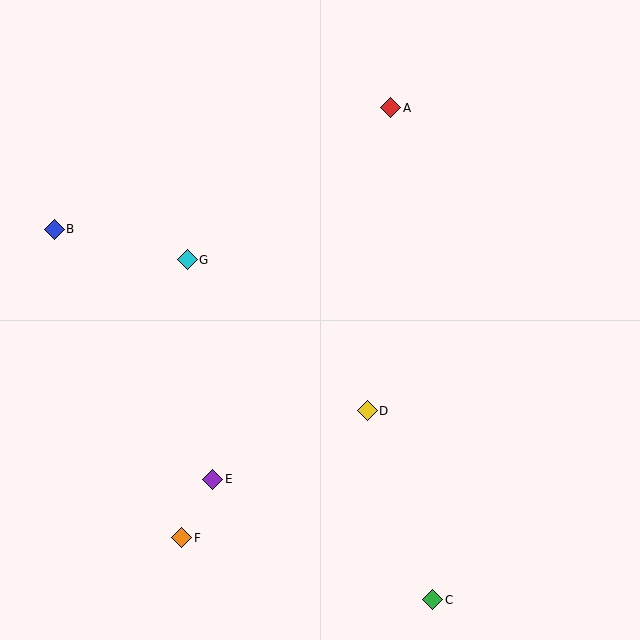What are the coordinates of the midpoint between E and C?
The midpoint between E and C is at (323, 540).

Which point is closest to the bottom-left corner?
Point F is closest to the bottom-left corner.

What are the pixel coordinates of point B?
Point B is at (54, 229).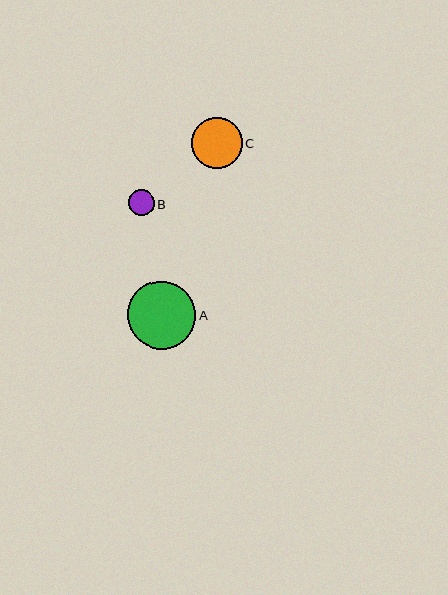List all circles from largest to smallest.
From largest to smallest: A, C, B.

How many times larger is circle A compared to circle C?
Circle A is approximately 1.3 times the size of circle C.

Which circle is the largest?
Circle A is the largest with a size of approximately 68 pixels.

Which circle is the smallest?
Circle B is the smallest with a size of approximately 26 pixels.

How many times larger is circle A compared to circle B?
Circle A is approximately 2.6 times the size of circle B.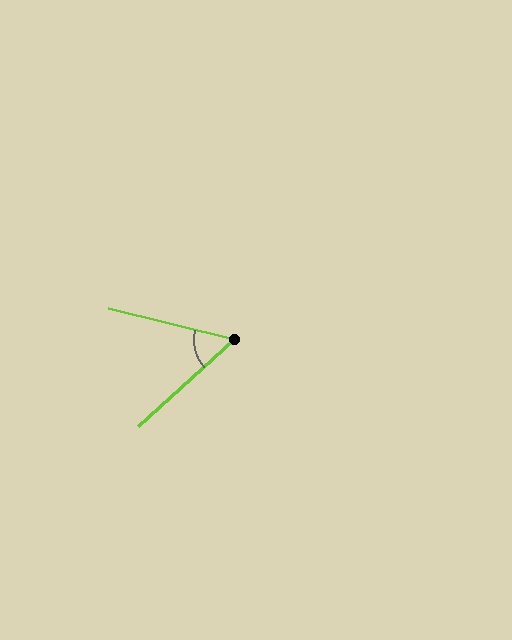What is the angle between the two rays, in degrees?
Approximately 56 degrees.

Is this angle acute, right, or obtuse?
It is acute.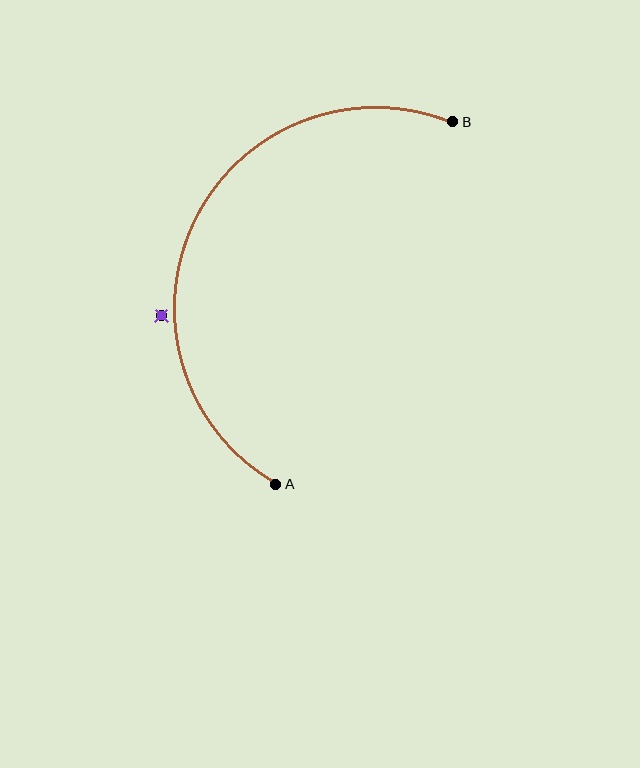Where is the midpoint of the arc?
The arc midpoint is the point on the curve farthest from the straight line joining A and B. It sits to the left of that line.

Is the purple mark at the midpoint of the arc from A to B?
No — the purple mark does not lie on the arc at all. It sits slightly outside the curve.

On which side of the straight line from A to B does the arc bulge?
The arc bulges to the left of the straight line connecting A and B.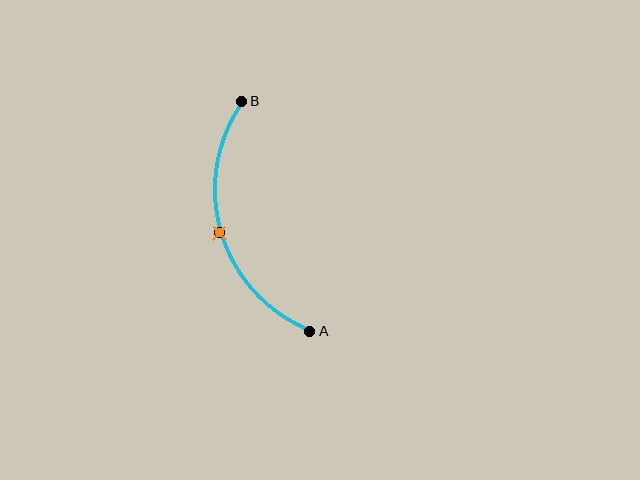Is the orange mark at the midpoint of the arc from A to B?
Yes. The orange mark lies on the arc at equal arc-length from both A and B — it is the arc midpoint.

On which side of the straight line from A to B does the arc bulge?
The arc bulges to the left of the straight line connecting A and B.